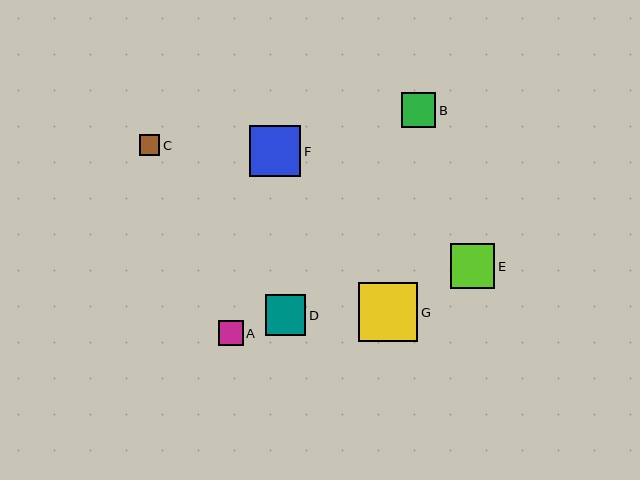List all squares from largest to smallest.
From largest to smallest: G, F, E, D, B, A, C.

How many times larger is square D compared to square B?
Square D is approximately 1.2 times the size of square B.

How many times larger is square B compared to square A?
Square B is approximately 1.4 times the size of square A.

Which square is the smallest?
Square C is the smallest with a size of approximately 21 pixels.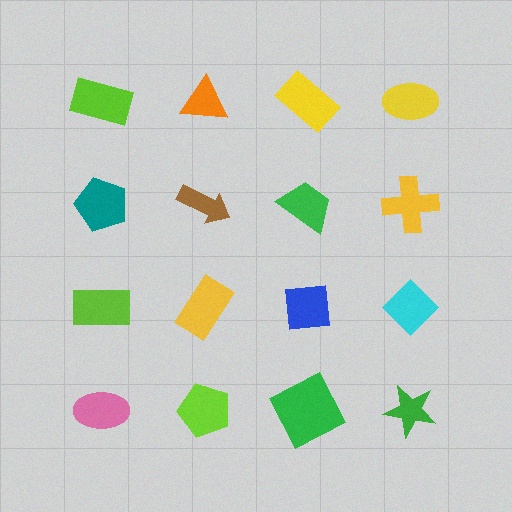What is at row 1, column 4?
A yellow ellipse.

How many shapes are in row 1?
4 shapes.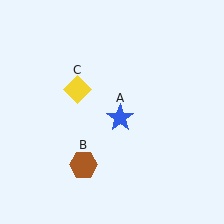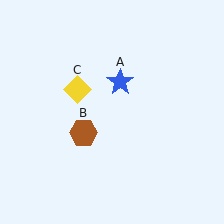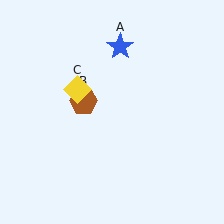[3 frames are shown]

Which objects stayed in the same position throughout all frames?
Yellow diamond (object C) remained stationary.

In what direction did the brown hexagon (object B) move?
The brown hexagon (object B) moved up.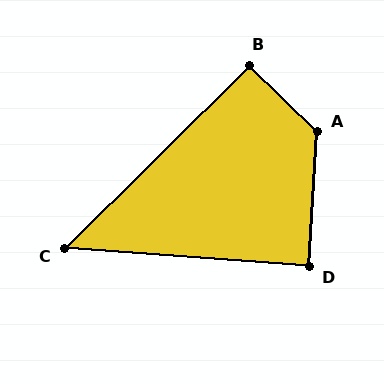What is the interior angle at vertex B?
Approximately 91 degrees (approximately right).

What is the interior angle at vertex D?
Approximately 89 degrees (approximately right).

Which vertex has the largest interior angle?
A, at approximately 131 degrees.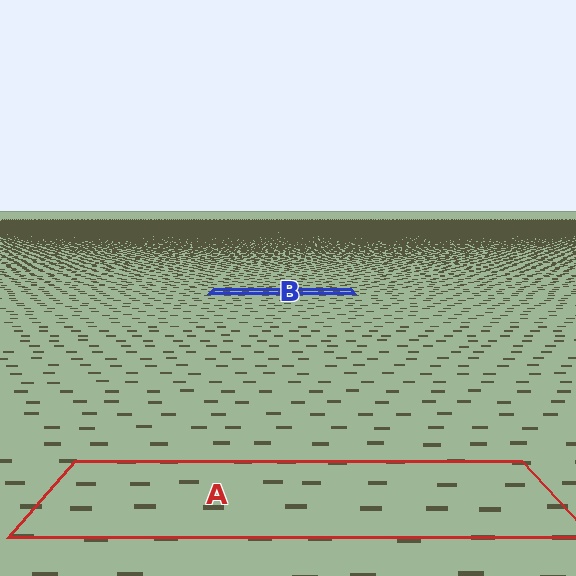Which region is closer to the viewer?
Region A is closer. The texture elements there are larger and more spread out.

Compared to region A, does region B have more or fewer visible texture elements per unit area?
Region B has more texture elements per unit area — they are packed more densely because it is farther away.